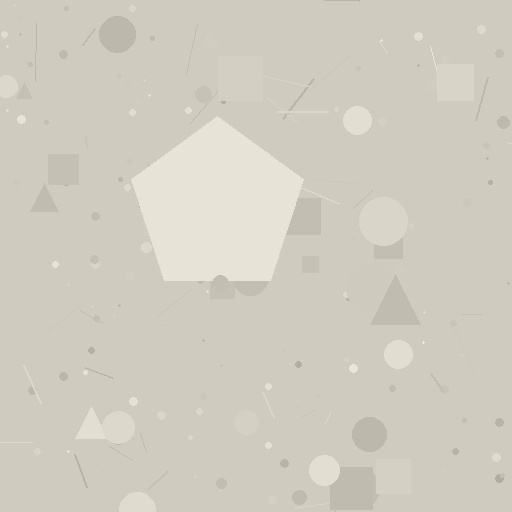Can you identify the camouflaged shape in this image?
The camouflaged shape is a pentagon.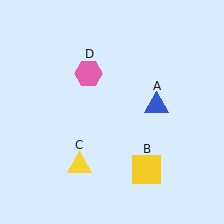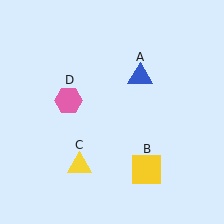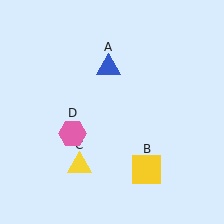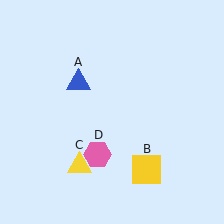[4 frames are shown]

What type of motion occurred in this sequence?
The blue triangle (object A), pink hexagon (object D) rotated counterclockwise around the center of the scene.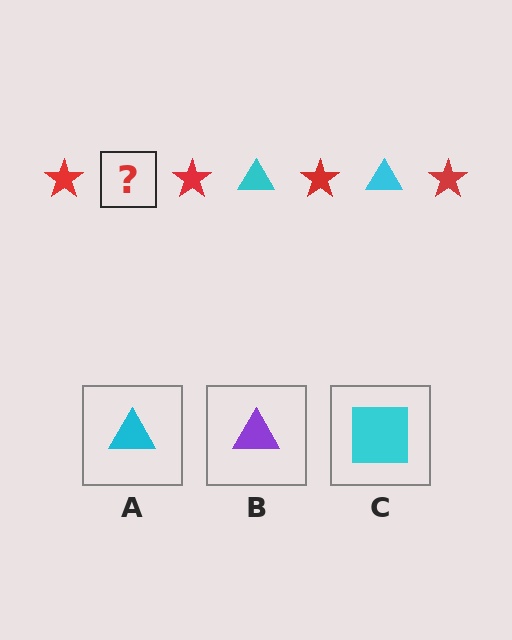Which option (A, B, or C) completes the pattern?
A.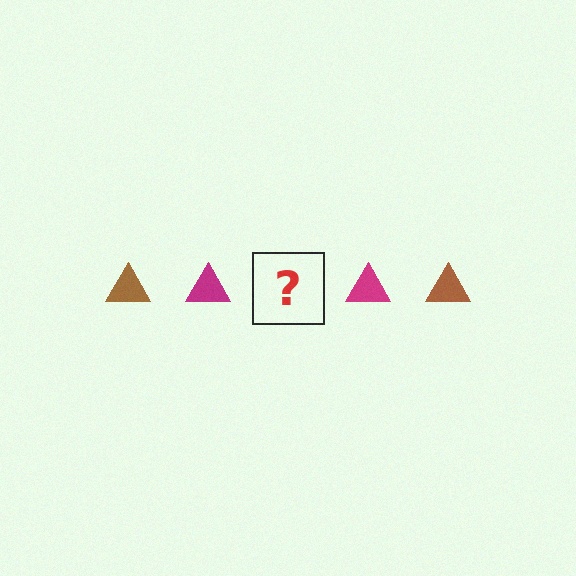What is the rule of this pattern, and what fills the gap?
The rule is that the pattern cycles through brown, magenta triangles. The gap should be filled with a brown triangle.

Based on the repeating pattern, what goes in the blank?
The blank should be a brown triangle.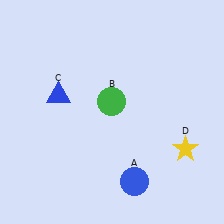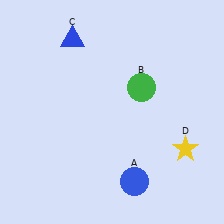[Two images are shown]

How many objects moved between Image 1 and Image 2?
2 objects moved between the two images.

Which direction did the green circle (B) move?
The green circle (B) moved right.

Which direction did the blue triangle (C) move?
The blue triangle (C) moved up.